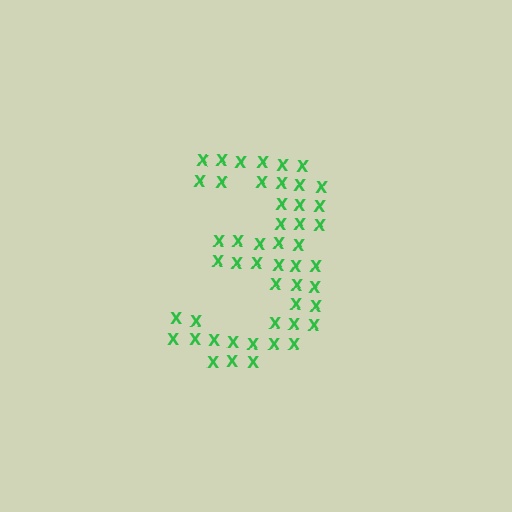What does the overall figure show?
The overall figure shows the digit 3.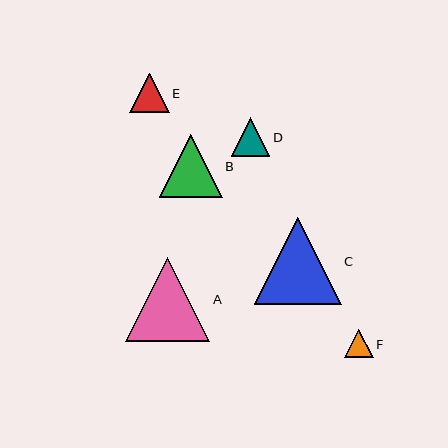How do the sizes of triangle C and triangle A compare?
Triangle C and triangle A are approximately the same size.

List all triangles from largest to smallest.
From largest to smallest: C, A, B, E, D, F.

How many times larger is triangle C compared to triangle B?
Triangle C is approximately 1.4 times the size of triangle B.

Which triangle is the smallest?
Triangle F is the smallest with a size of approximately 29 pixels.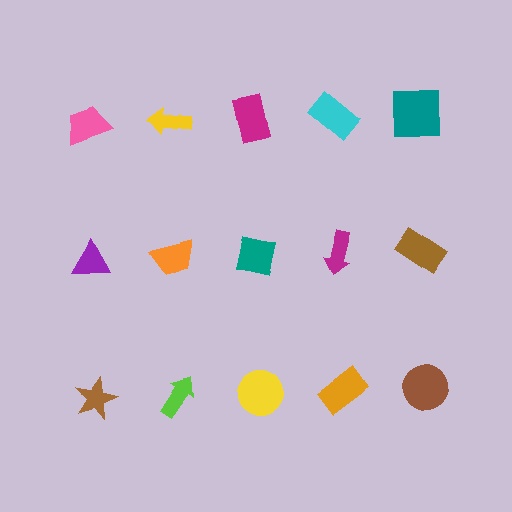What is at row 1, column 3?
A magenta rectangle.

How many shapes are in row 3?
5 shapes.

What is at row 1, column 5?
A teal square.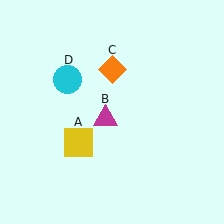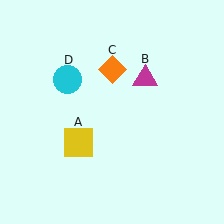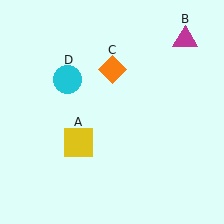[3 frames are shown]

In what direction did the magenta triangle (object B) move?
The magenta triangle (object B) moved up and to the right.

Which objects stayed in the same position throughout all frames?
Yellow square (object A) and orange diamond (object C) and cyan circle (object D) remained stationary.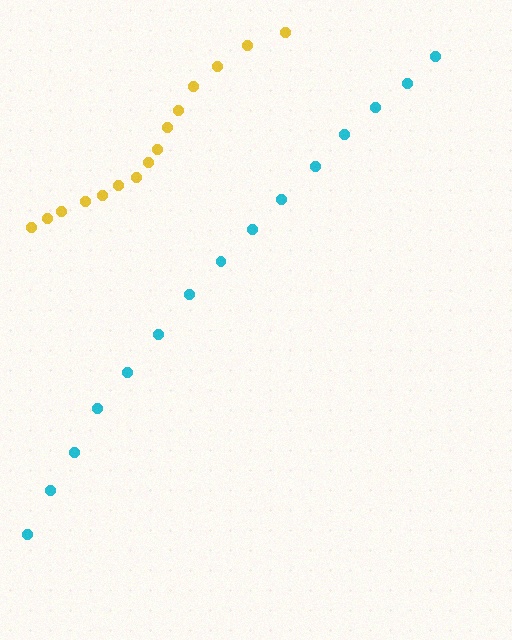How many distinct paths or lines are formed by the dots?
There are 2 distinct paths.